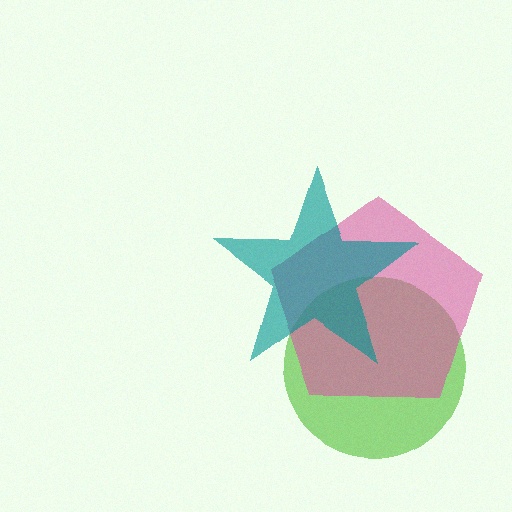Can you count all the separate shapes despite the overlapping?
Yes, there are 3 separate shapes.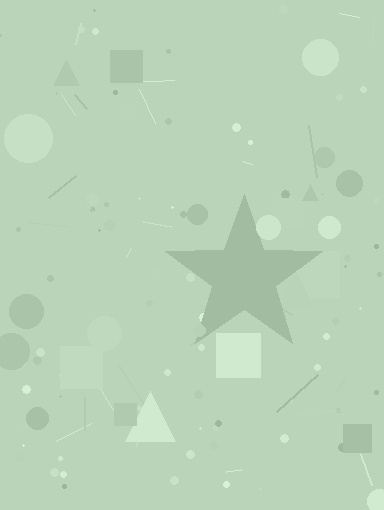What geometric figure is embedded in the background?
A star is embedded in the background.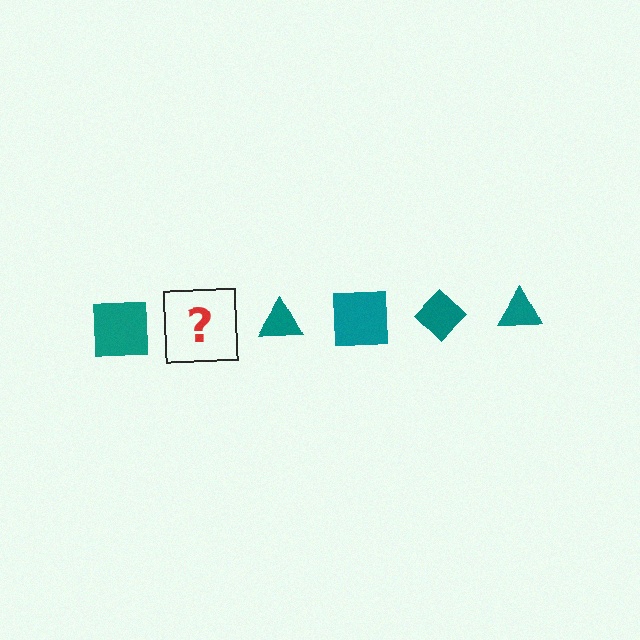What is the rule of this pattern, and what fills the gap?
The rule is that the pattern cycles through square, diamond, triangle shapes in teal. The gap should be filled with a teal diamond.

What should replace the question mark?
The question mark should be replaced with a teal diamond.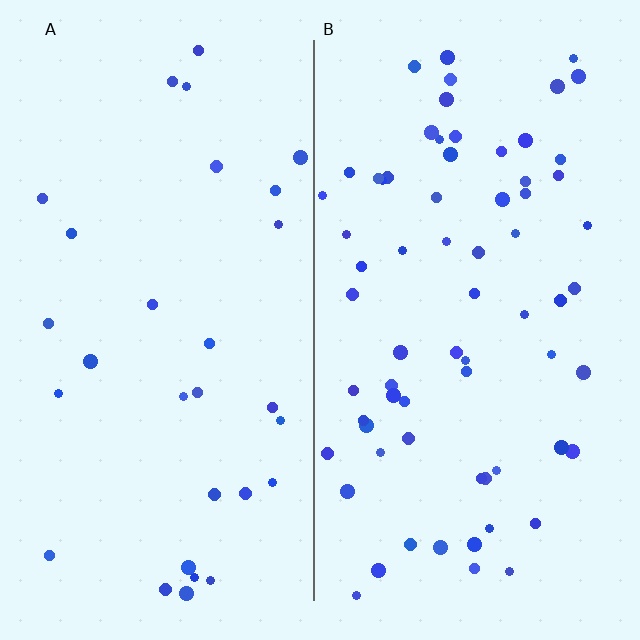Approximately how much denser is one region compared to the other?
Approximately 2.4× — region B over region A.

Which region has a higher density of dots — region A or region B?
B (the right).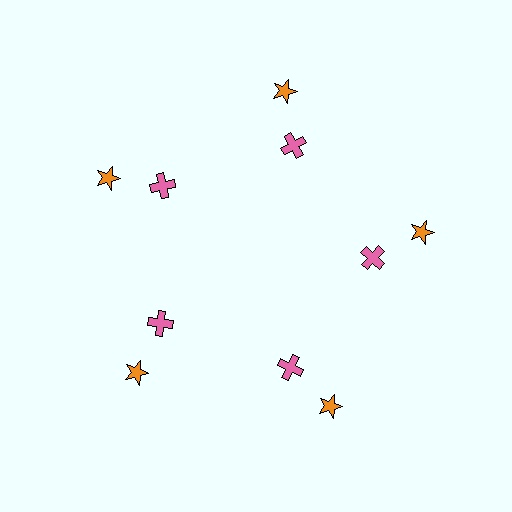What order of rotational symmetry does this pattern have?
This pattern has 5-fold rotational symmetry.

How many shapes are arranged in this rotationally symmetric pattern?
There are 10 shapes, arranged in 5 groups of 2.